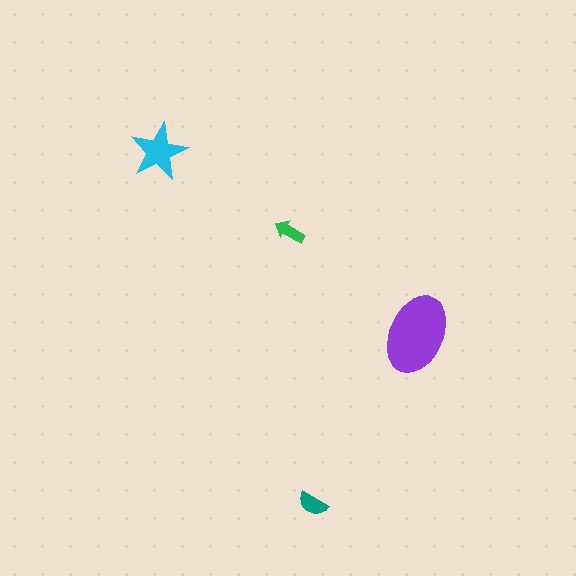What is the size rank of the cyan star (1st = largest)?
2nd.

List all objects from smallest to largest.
The green arrow, the teal semicircle, the cyan star, the purple ellipse.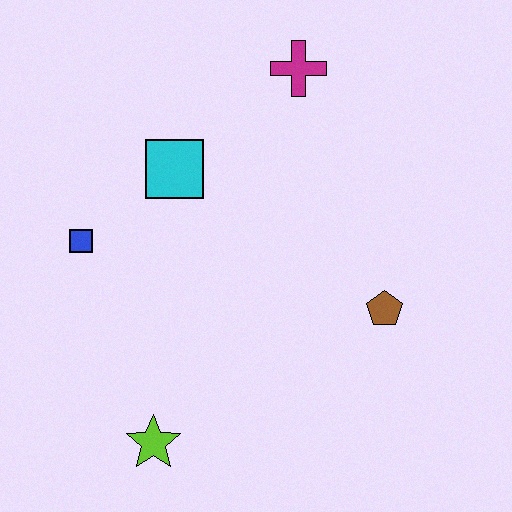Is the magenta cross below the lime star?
No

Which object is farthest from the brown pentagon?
The blue square is farthest from the brown pentagon.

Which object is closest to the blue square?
The cyan square is closest to the blue square.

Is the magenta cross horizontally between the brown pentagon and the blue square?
Yes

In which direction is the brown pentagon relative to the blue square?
The brown pentagon is to the right of the blue square.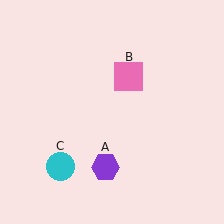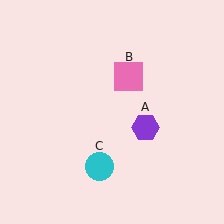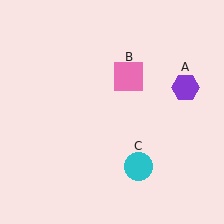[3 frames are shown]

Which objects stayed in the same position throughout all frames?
Pink square (object B) remained stationary.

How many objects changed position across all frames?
2 objects changed position: purple hexagon (object A), cyan circle (object C).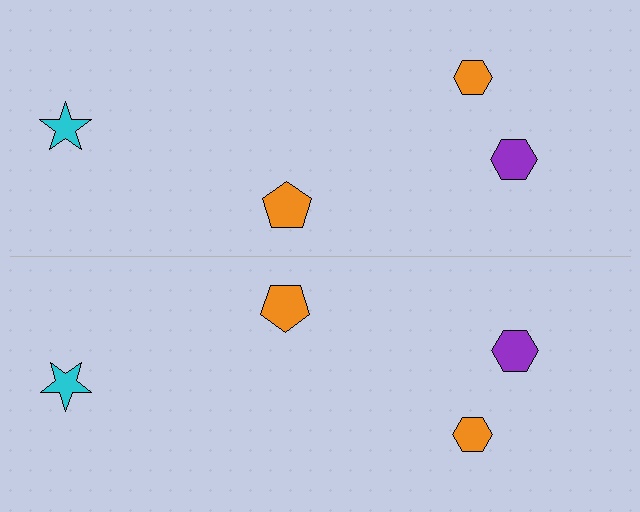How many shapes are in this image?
There are 8 shapes in this image.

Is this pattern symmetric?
Yes, this pattern has bilateral (reflection) symmetry.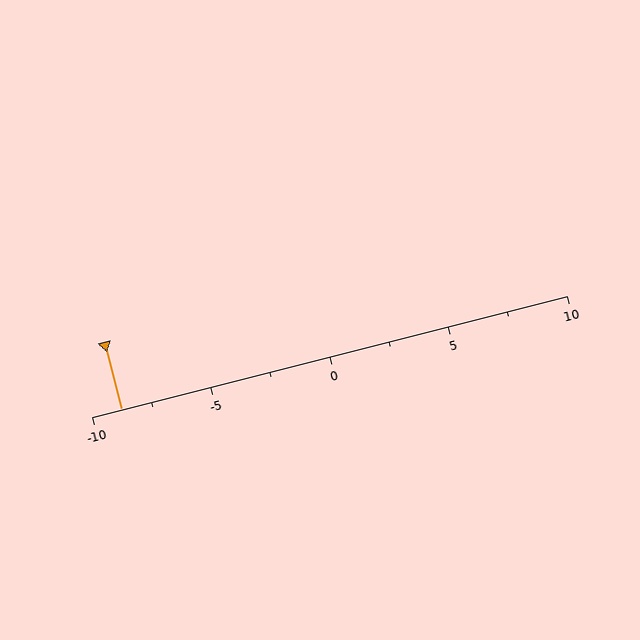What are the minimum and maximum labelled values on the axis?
The axis runs from -10 to 10.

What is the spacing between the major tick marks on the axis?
The major ticks are spaced 5 apart.